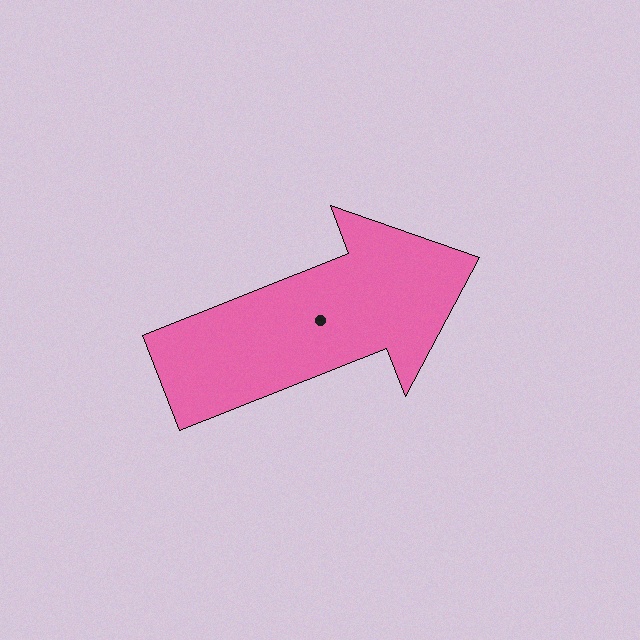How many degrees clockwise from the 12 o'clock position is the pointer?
Approximately 68 degrees.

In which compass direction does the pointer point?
East.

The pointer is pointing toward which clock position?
Roughly 2 o'clock.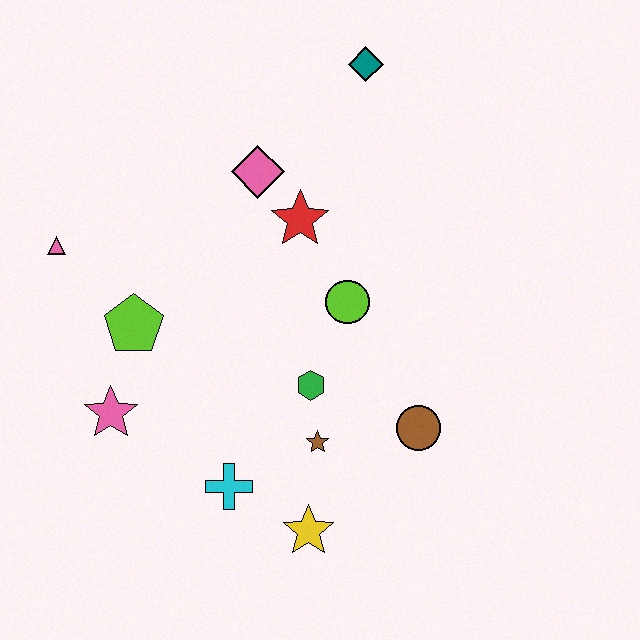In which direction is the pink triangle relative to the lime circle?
The pink triangle is to the left of the lime circle.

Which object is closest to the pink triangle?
The lime pentagon is closest to the pink triangle.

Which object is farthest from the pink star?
The teal diamond is farthest from the pink star.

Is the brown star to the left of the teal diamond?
Yes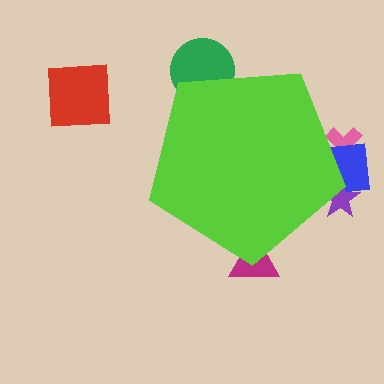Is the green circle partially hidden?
Yes, the green circle is partially hidden behind the lime pentagon.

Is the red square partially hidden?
No, the red square is fully visible.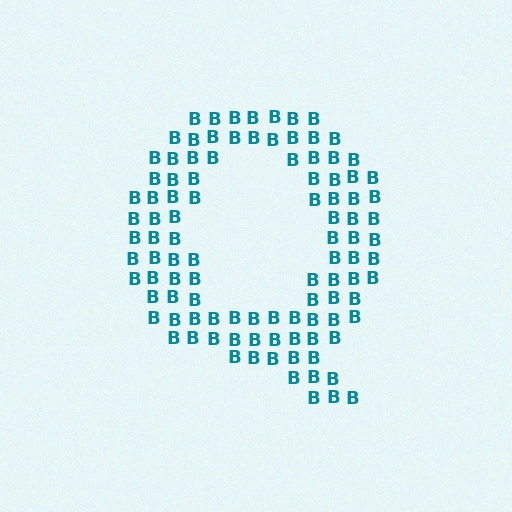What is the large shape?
The large shape is the letter Q.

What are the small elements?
The small elements are letter B's.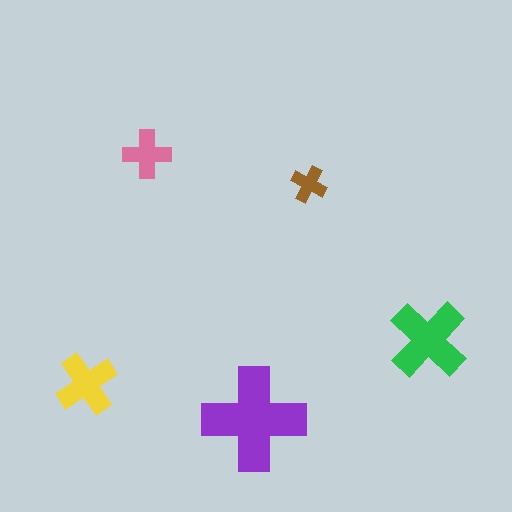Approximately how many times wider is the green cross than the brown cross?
About 2 times wider.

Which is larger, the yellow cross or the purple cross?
The purple one.